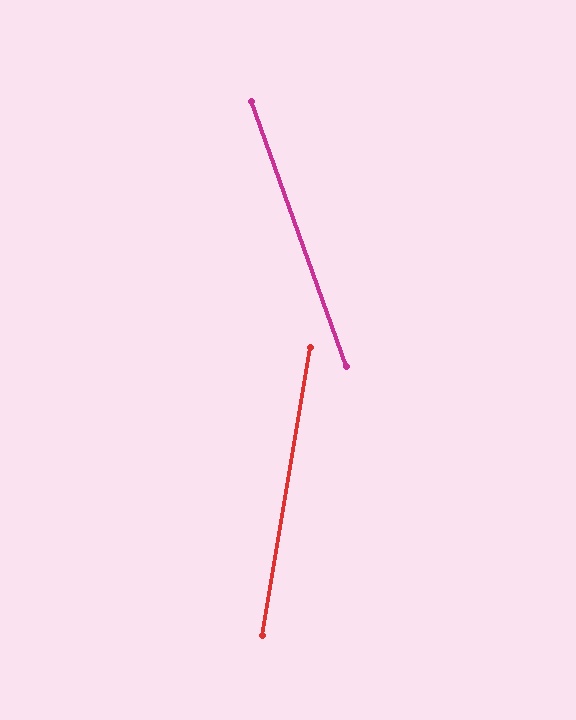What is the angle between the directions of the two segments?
Approximately 29 degrees.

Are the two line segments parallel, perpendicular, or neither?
Neither parallel nor perpendicular — they differ by about 29°.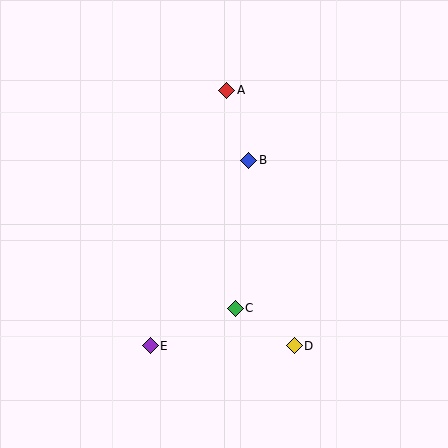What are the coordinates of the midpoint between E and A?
The midpoint between E and A is at (188, 218).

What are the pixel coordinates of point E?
Point E is at (150, 346).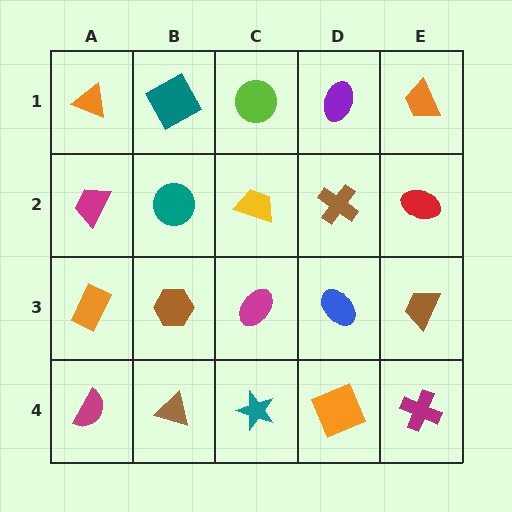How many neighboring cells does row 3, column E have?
3.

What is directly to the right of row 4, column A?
A brown triangle.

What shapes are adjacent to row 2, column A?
An orange triangle (row 1, column A), an orange rectangle (row 3, column A), a teal circle (row 2, column B).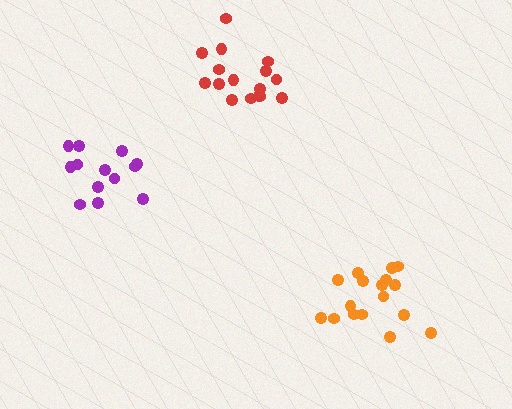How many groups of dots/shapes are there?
There are 3 groups.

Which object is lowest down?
The orange cluster is bottommost.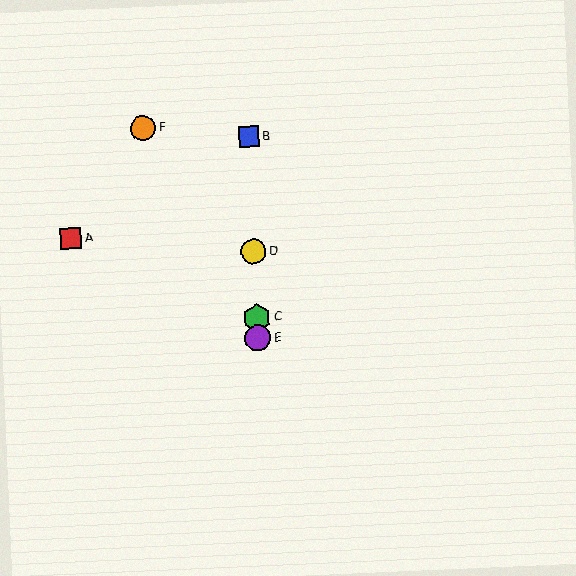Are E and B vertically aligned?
Yes, both are at x≈258.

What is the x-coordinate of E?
Object E is at x≈258.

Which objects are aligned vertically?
Objects B, C, D, E are aligned vertically.